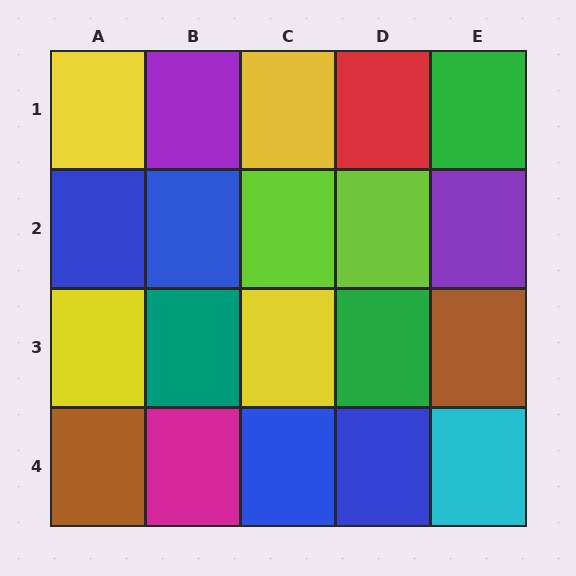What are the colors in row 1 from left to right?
Yellow, purple, yellow, red, green.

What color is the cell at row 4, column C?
Blue.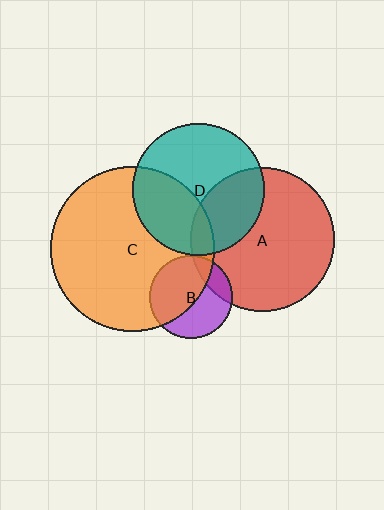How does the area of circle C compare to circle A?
Approximately 1.3 times.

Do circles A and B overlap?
Yes.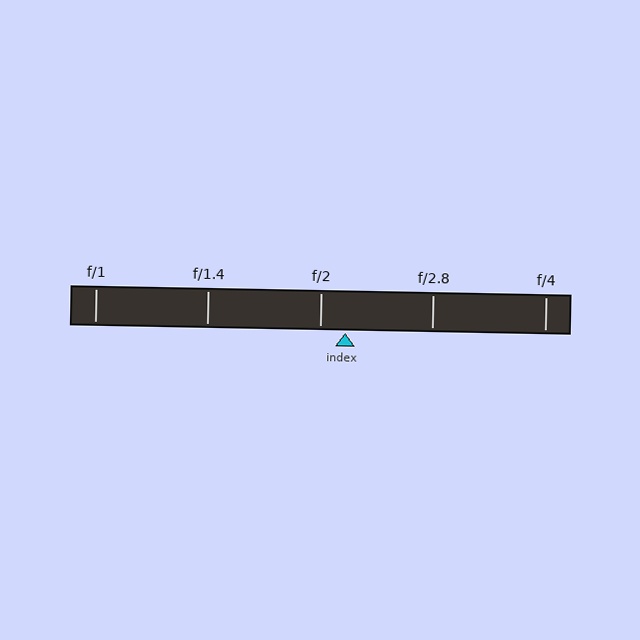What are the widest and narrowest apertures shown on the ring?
The widest aperture shown is f/1 and the narrowest is f/4.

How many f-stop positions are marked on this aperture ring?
There are 5 f-stop positions marked.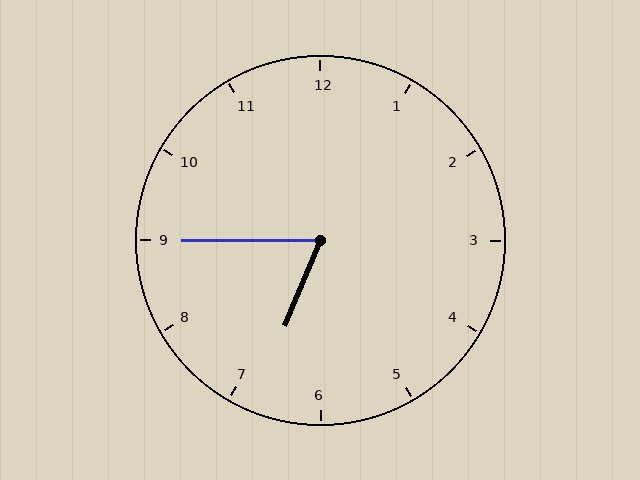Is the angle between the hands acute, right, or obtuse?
It is acute.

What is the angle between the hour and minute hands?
Approximately 68 degrees.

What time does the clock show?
6:45.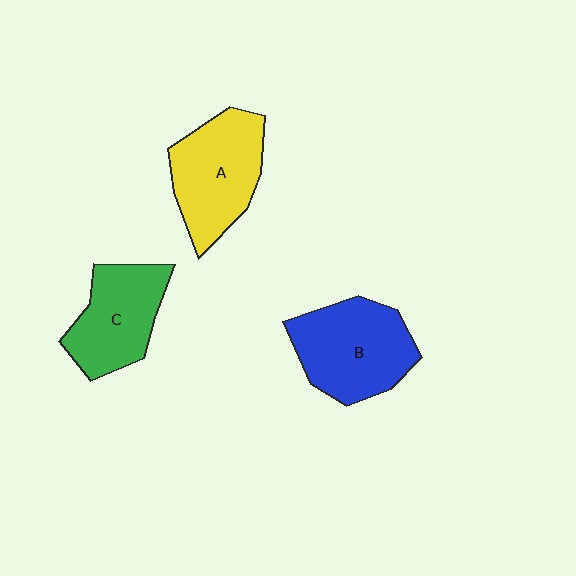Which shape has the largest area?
Shape B (blue).